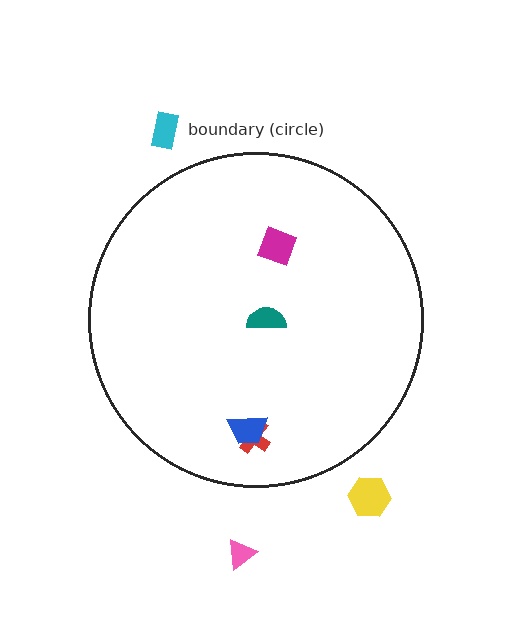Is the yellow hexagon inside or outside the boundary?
Outside.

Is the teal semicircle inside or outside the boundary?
Inside.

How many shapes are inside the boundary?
4 inside, 3 outside.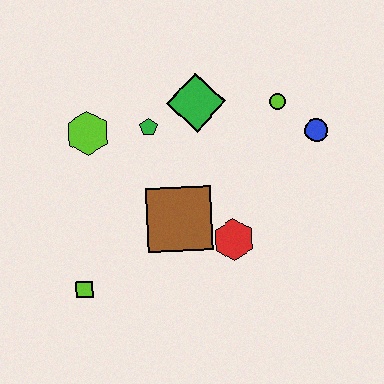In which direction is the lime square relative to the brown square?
The lime square is to the left of the brown square.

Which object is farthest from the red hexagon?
The lime hexagon is farthest from the red hexagon.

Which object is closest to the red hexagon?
The brown square is closest to the red hexagon.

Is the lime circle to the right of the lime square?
Yes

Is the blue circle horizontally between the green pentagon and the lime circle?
No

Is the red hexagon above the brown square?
No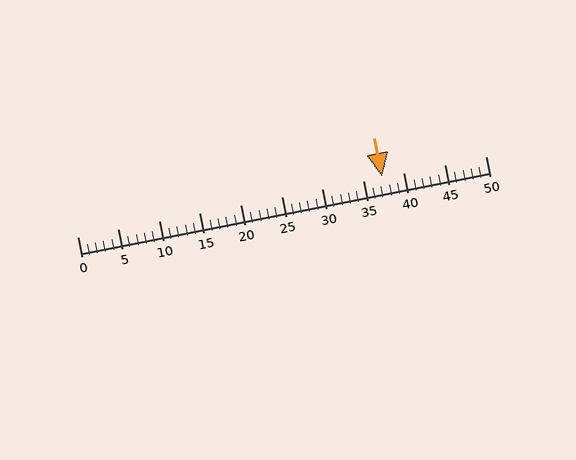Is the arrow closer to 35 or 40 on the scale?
The arrow is closer to 35.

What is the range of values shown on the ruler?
The ruler shows values from 0 to 50.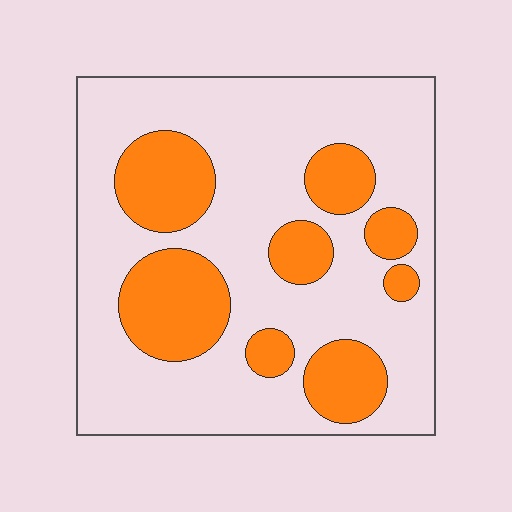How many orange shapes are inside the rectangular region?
8.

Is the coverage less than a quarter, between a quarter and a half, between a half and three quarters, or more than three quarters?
Between a quarter and a half.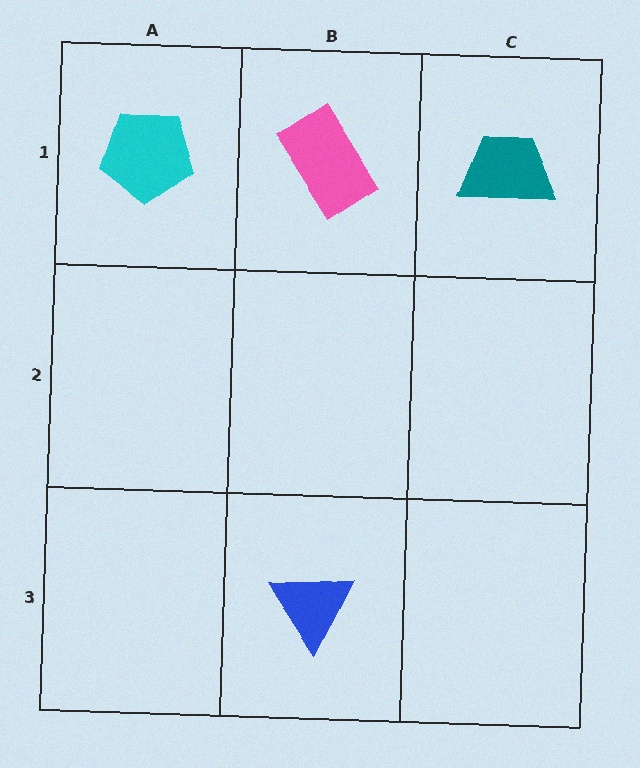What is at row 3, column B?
A blue triangle.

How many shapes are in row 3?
1 shape.